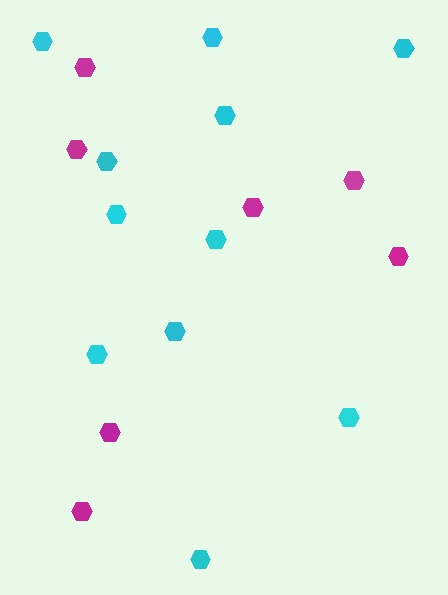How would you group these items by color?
There are 2 groups: one group of cyan hexagons (11) and one group of magenta hexagons (7).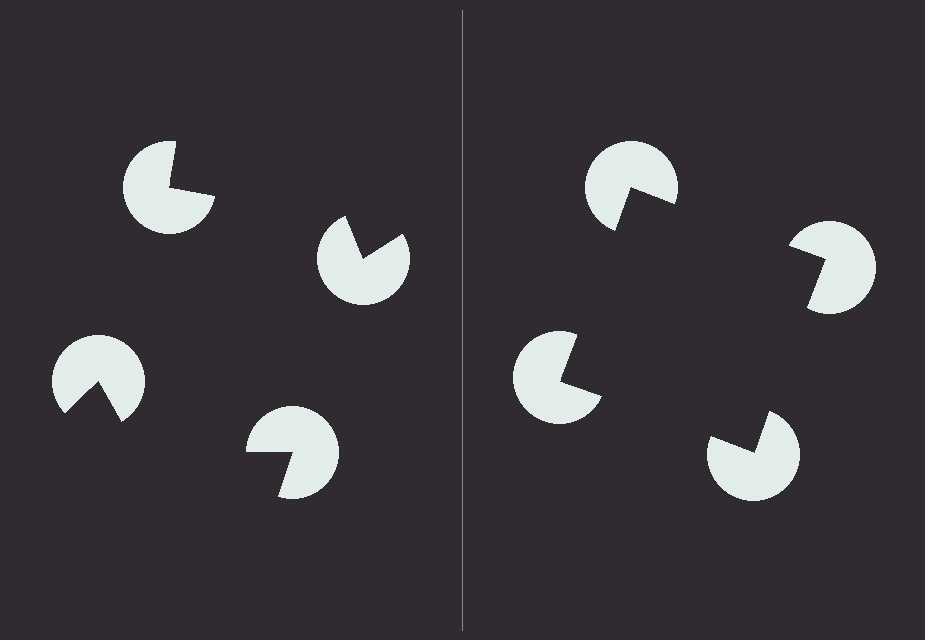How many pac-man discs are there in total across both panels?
8 — 4 on each side.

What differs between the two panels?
The pac-man discs are positioned identically on both sides; only the wedge orientations differ. On the right they align to a square; on the left they are misaligned.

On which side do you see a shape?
An illusory square appears on the right side. On the left side the wedge cuts are rotated, so no coherent shape forms.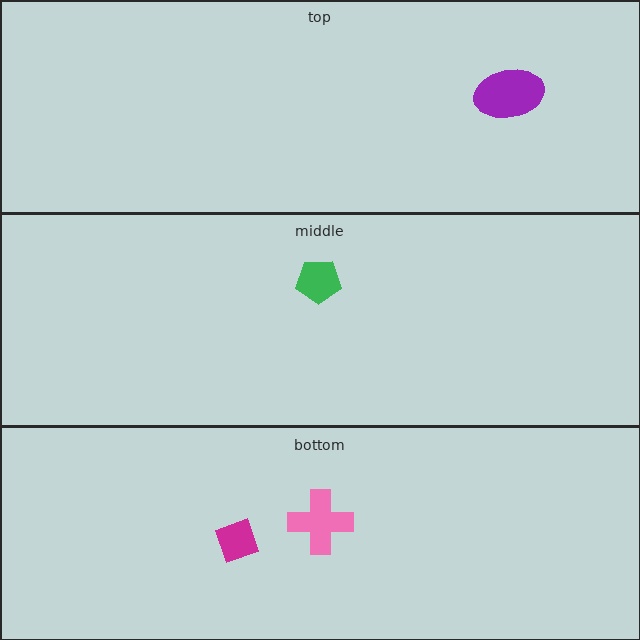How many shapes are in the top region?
1.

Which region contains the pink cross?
The bottom region.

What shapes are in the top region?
The purple ellipse.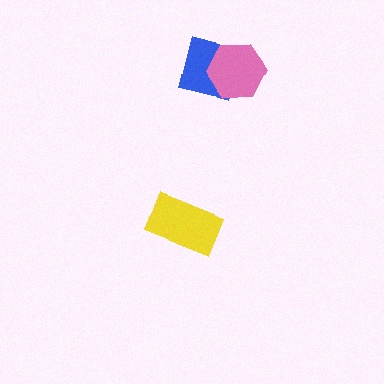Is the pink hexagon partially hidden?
No, no other shape covers it.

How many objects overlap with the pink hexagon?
1 object overlaps with the pink hexagon.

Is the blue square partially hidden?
Yes, it is partially covered by another shape.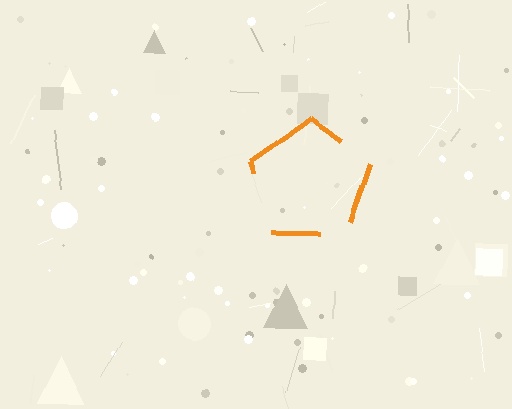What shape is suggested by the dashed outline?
The dashed outline suggests a pentagon.